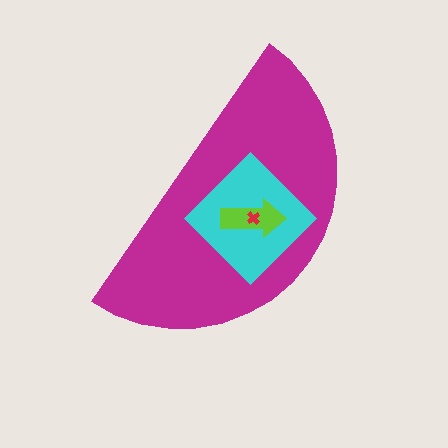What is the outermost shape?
The magenta semicircle.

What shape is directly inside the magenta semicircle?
The cyan diamond.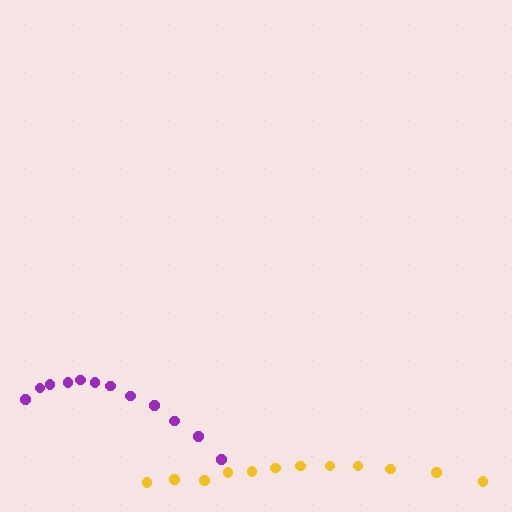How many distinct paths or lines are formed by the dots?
There are 2 distinct paths.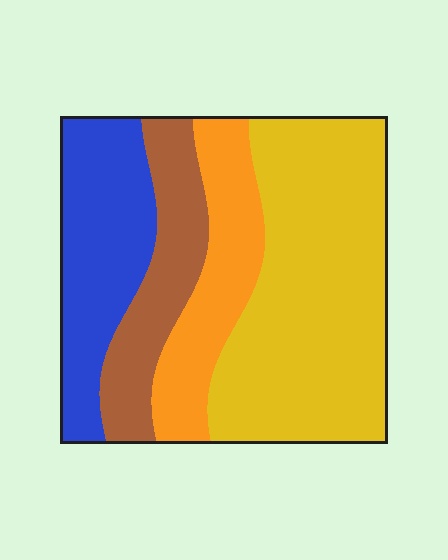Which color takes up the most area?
Yellow, at roughly 45%.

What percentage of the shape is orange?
Orange covers 17% of the shape.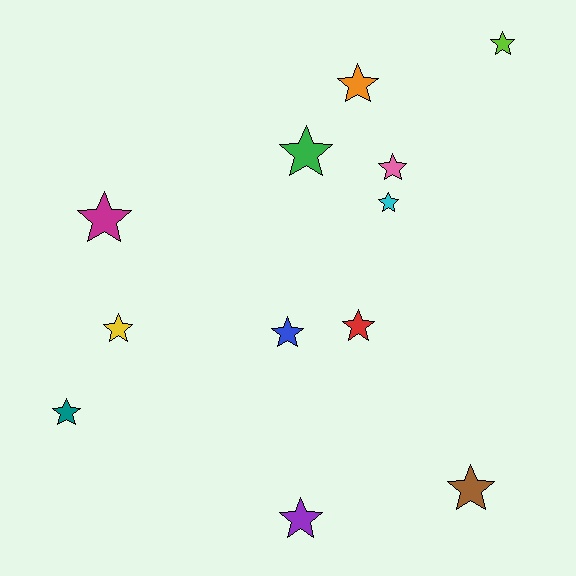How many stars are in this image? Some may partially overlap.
There are 12 stars.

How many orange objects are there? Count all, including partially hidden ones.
There is 1 orange object.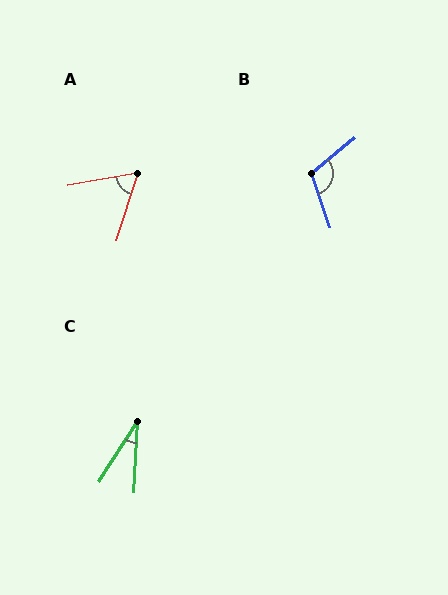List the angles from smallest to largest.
C (30°), A (63°), B (111°).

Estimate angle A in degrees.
Approximately 63 degrees.